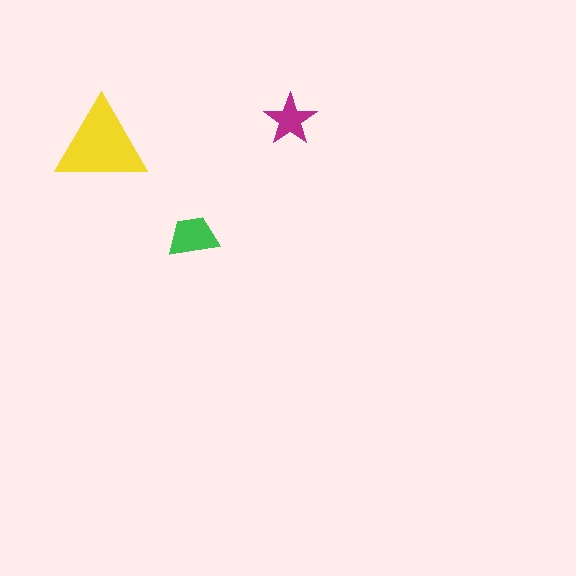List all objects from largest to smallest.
The yellow triangle, the green trapezoid, the magenta star.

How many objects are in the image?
There are 3 objects in the image.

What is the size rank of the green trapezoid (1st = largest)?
2nd.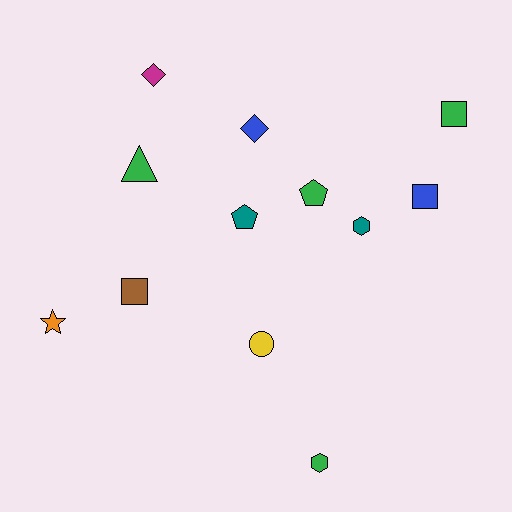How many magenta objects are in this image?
There is 1 magenta object.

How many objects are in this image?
There are 12 objects.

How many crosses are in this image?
There are no crosses.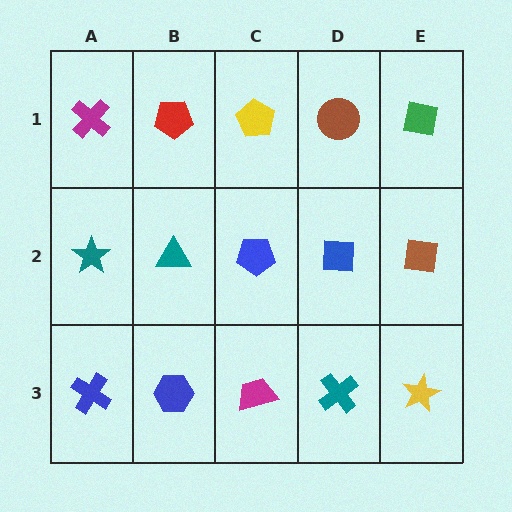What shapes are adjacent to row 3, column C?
A blue pentagon (row 2, column C), a blue hexagon (row 3, column B), a teal cross (row 3, column D).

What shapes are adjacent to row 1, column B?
A teal triangle (row 2, column B), a magenta cross (row 1, column A), a yellow pentagon (row 1, column C).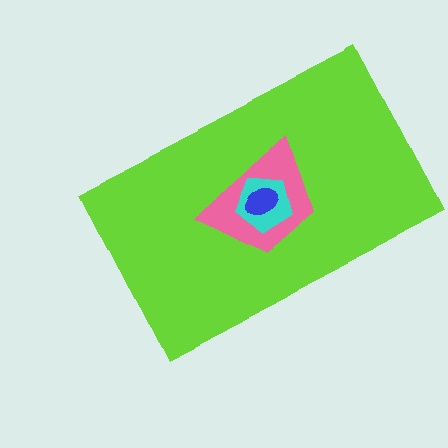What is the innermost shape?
The blue ellipse.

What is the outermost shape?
The lime rectangle.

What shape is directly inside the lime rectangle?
The pink trapezoid.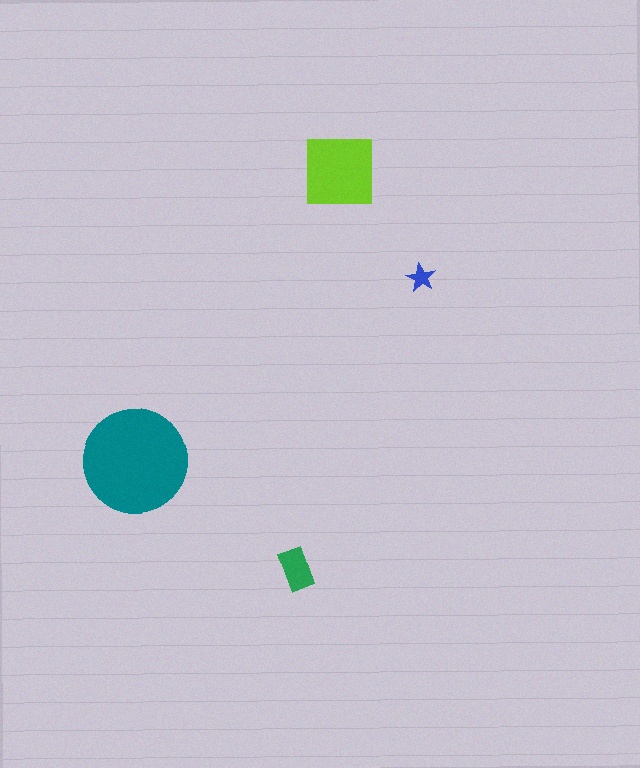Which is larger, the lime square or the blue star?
The lime square.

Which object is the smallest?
The blue star.